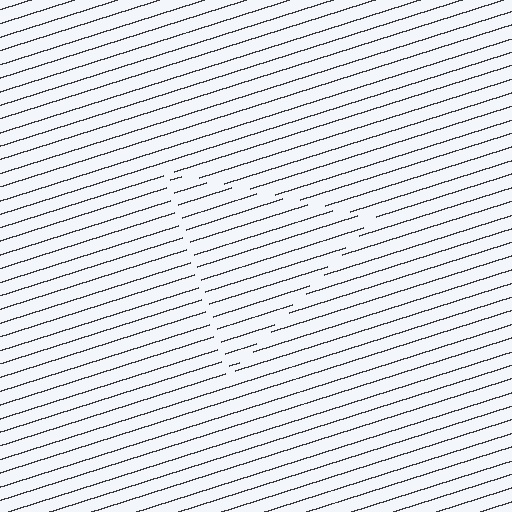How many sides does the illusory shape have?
3 sides — the line-ends trace a triangle.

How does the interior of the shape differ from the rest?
The interior of the shape contains the same grating, shifted by half a period — the contour is defined by the phase discontinuity where line-ends from the inner and outer gratings abut.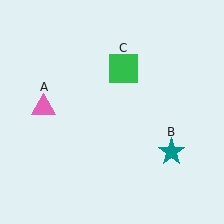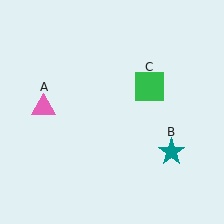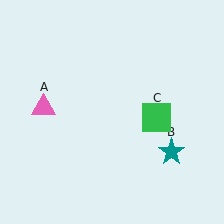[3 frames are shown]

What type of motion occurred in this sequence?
The green square (object C) rotated clockwise around the center of the scene.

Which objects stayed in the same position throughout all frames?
Pink triangle (object A) and teal star (object B) remained stationary.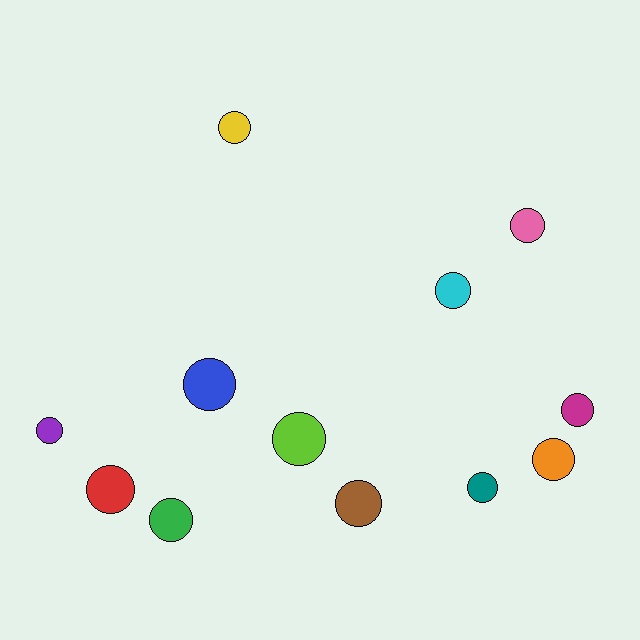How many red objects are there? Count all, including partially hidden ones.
There is 1 red object.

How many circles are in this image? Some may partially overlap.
There are 12 circles.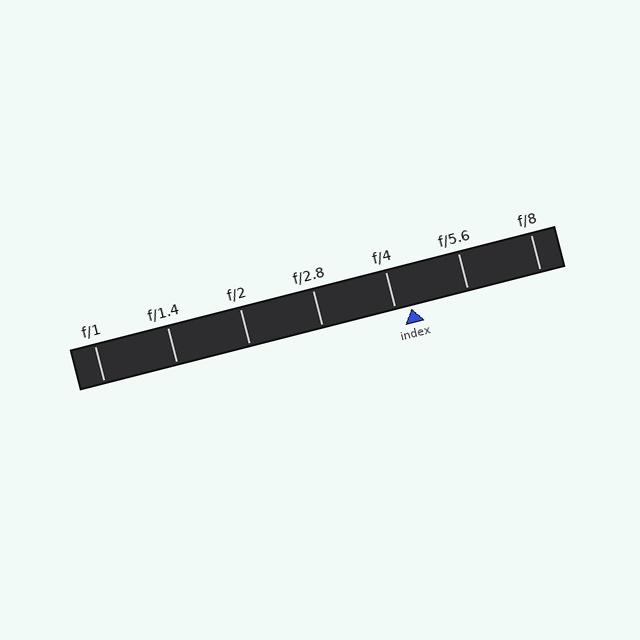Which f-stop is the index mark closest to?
The index mark is closest to f/4.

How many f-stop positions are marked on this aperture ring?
There are 7 f-stop positions marked.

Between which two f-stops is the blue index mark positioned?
The index mark is between f/4 and f/5.6.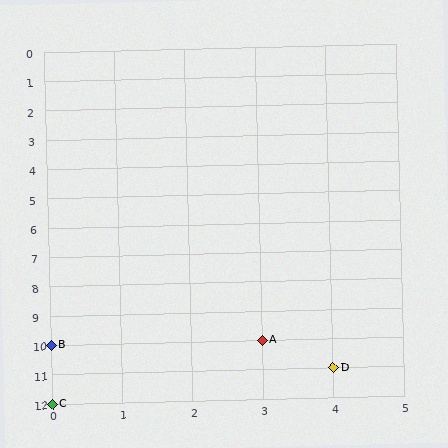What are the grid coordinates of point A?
Point A is at grid coordinates (3, 10).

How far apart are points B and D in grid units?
Points B and D are 4 columns and 1 row apart (about 4.1 grid units diagonally).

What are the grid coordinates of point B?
Point B is at grid coordinates (0, 10).